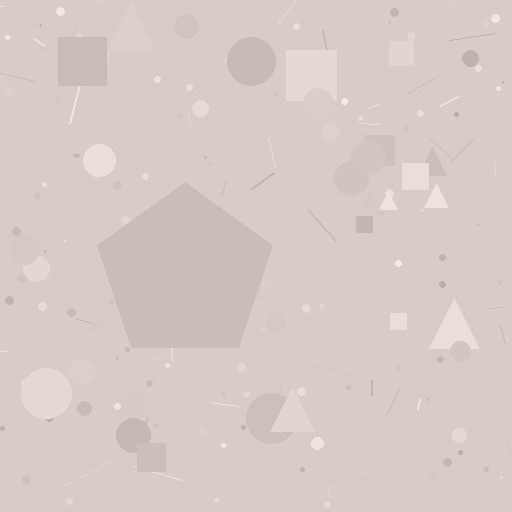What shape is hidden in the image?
A pentagon is hidden in the image.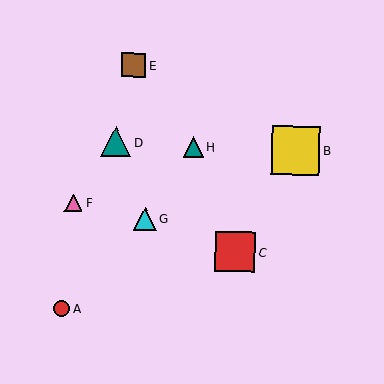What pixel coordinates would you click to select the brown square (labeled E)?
Click at (134, 65) to select the brown square E.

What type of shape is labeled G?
Shape G is a cyan triangle.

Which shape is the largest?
The yellow square (labeled B) is the largest.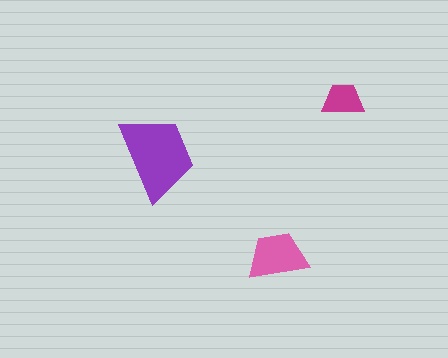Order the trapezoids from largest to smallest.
the purple one, the pink one, the magenta one.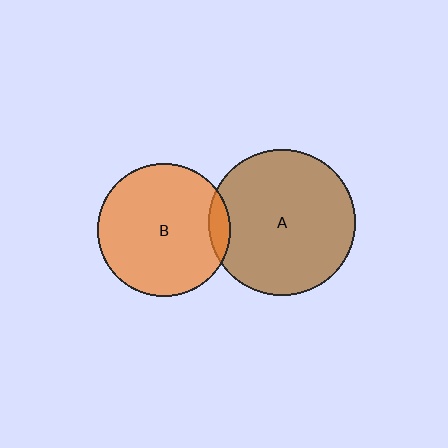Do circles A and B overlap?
Yes.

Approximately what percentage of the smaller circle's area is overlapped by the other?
Approximately 10%.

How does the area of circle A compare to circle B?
Approximately 1.2 times.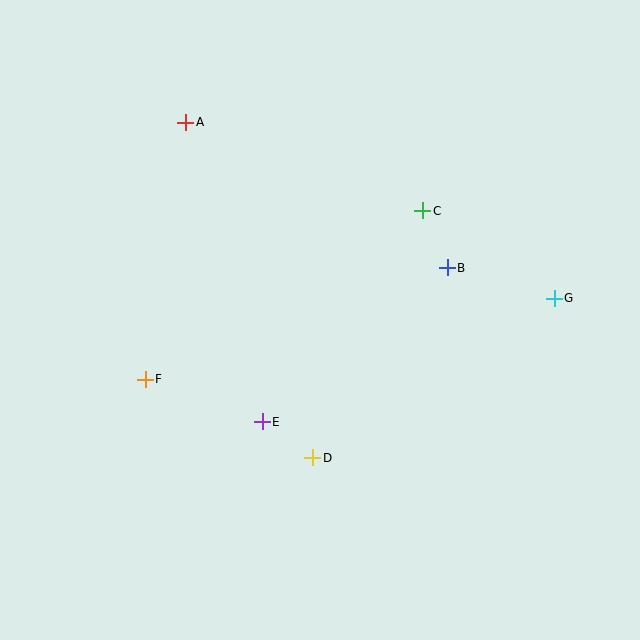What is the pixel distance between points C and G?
The distance between C and G is 158 pixels.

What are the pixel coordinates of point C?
Point C is at (423, 211).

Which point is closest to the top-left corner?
Point A is closest to the top-left corner.